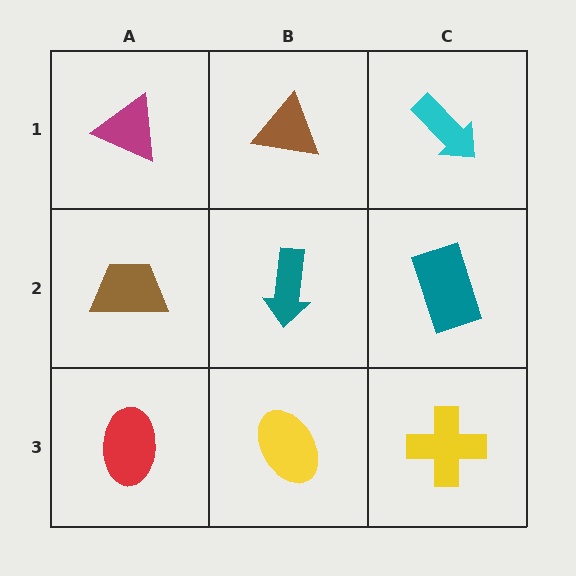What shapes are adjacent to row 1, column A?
A brown trapezoid (row 2, column A), a brown triangle (row 1, column B).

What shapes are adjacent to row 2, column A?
A magenta triangle (row 1, column A), a red ellipse (row 3, column A), a teal arrow (row 2, column B).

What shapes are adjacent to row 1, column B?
A teal arrow (row 2, column B), a magenta triangle (row 1, column A), a cyan arrow (row 1, column C).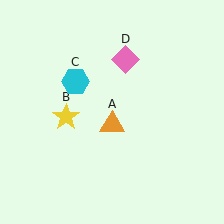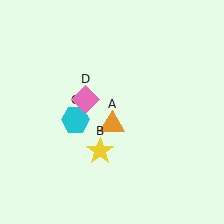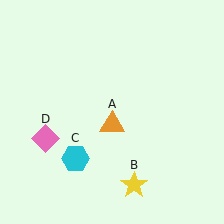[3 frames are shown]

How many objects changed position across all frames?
3 objects changed position: yellow star (object B), cyan hexagon (object C), pink diamond (object D).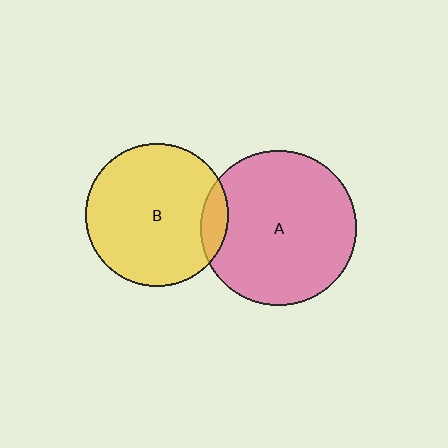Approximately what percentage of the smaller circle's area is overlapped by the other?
Approximately 10%.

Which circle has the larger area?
Circle A (pink).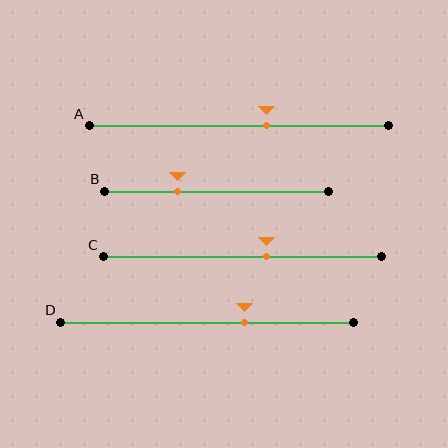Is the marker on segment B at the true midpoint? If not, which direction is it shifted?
No, the marker on segment B is shifted to the left by about 17% of the segment length.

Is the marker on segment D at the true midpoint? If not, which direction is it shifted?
No, the marker on segment D is shifted to the right by about 13% of the segment length.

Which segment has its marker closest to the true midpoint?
Segment C has its marker closest to the true midpoint.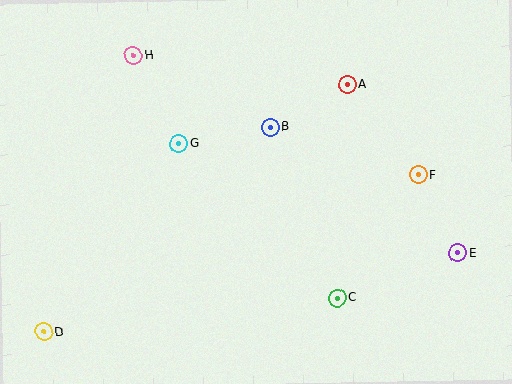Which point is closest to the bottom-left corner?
Point D is closest to the bottom-left corner.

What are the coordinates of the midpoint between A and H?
The midpoint between A and H is at (240, 70).